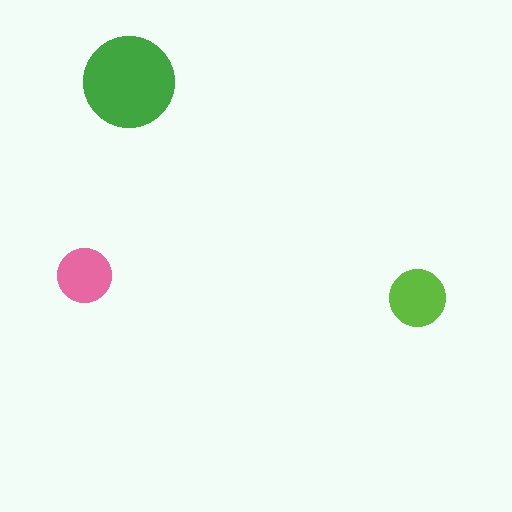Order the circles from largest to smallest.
the green one, the lime one, the pink one.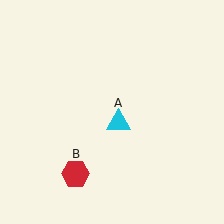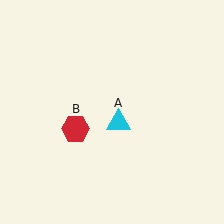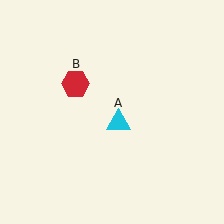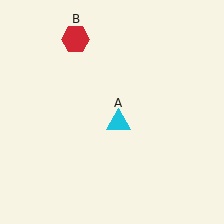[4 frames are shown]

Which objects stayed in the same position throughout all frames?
Cyan triangle (object A) remained stationary.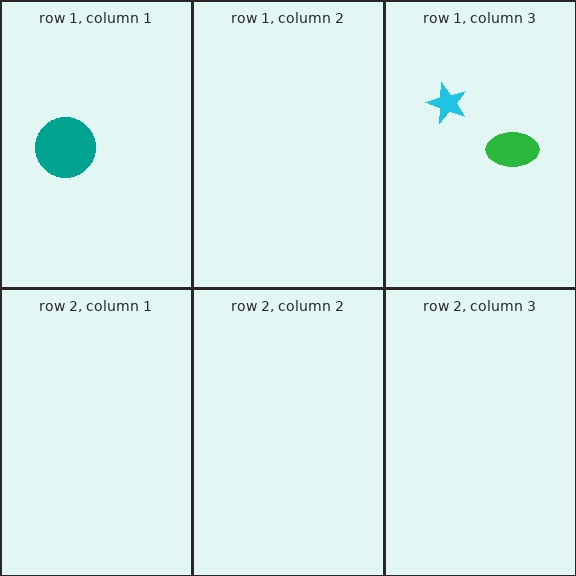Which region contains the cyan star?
The row 1, column 3 region.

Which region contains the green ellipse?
The row 1, column 3 region.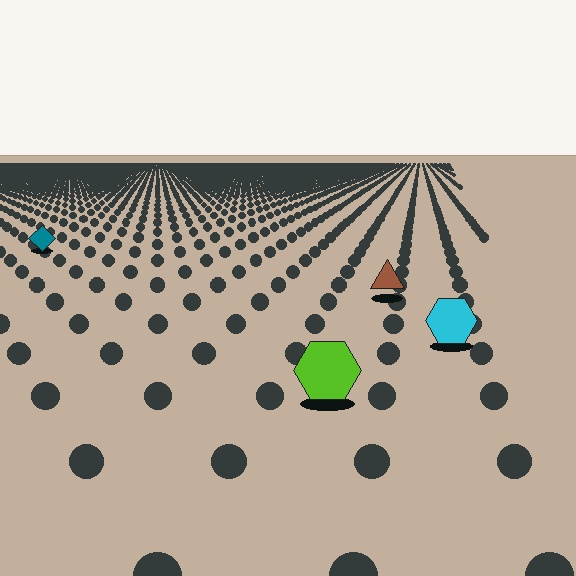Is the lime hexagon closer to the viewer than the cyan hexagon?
Yes. The lime hexagon is closer — you can tell from the texture gradient: the ground texture is coarser near it.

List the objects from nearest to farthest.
From nearest to farthest: the lime hexagon, the cyan hexagon, the brown triangle, the teal diamond.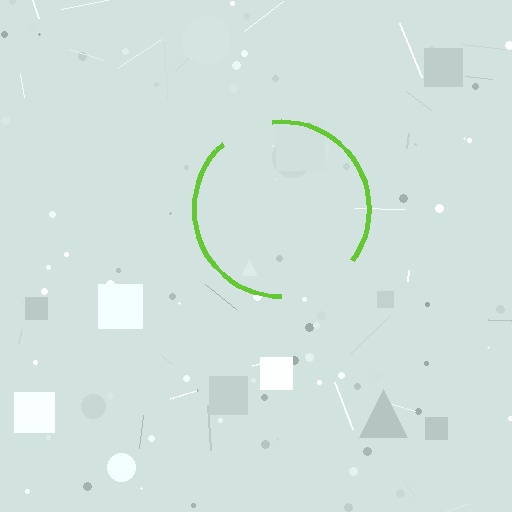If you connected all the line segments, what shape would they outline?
They would outline a circle.